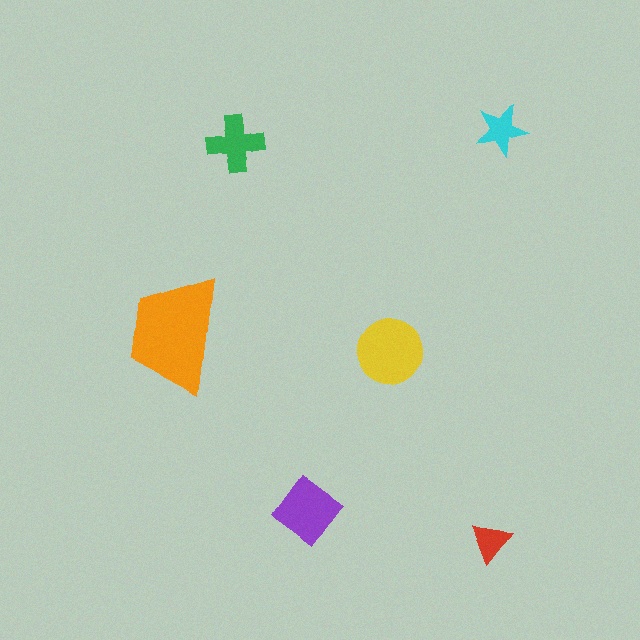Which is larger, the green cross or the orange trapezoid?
The orange trapezoid.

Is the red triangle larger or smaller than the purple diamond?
Smaller.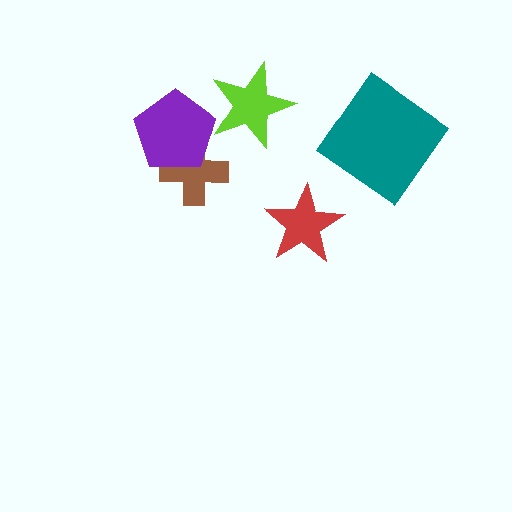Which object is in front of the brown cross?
The purple pentagon is in front of the brown cross.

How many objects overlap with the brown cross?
1 object overlaps with the brown cross.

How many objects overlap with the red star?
0 objects overlap with the red star.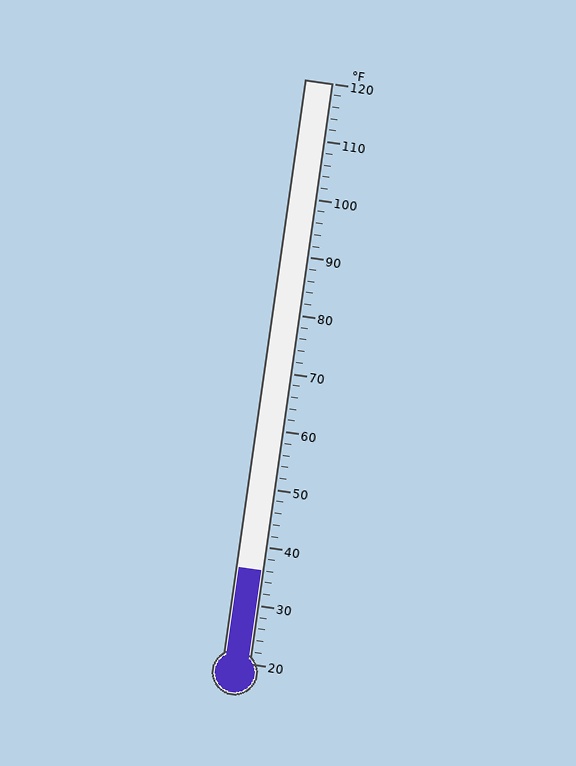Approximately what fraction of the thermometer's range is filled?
The thermometer is filled to approximately 15% of its range.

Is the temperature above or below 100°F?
The temperature is below 100°F.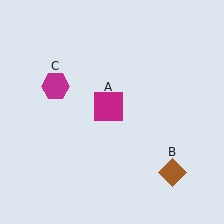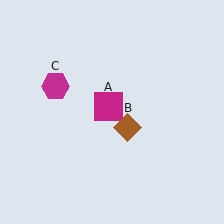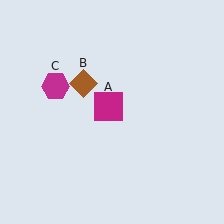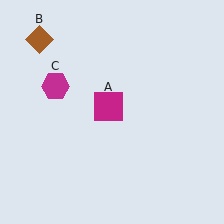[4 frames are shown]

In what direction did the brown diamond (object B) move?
The brown diamond (object B) moved up and to the left.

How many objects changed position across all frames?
1 object changed position: brown diamond (object B).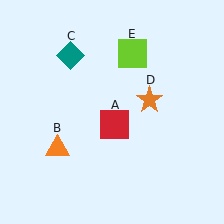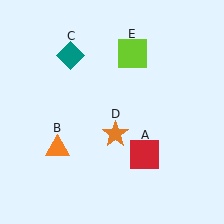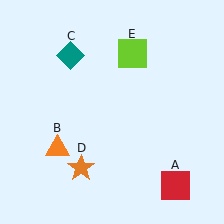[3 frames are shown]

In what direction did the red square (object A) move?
The red square (object A) moved down and to the right.